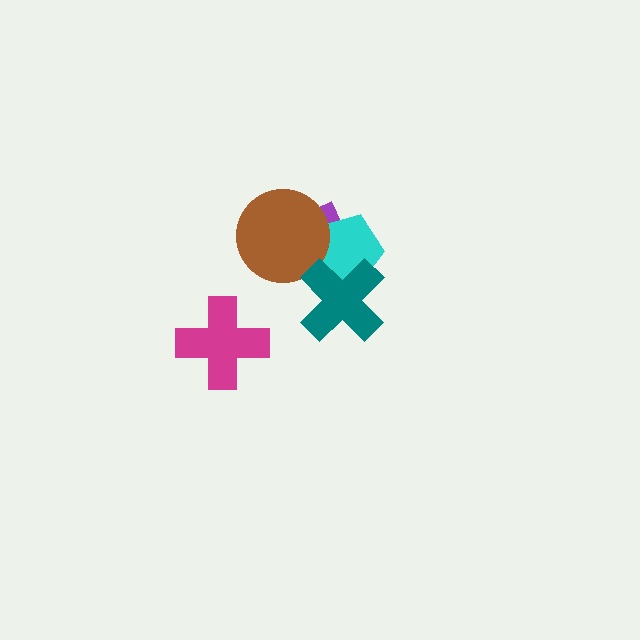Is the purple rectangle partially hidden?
Yes, it is partially covered by another shape.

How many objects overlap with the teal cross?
2 objects overlap with the teal cross.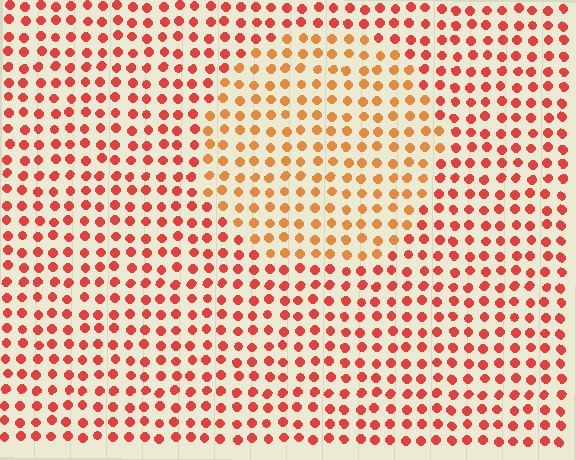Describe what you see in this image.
The image is filled with small red elements in a uniform arrangement. A circle-shaped region is visible where the elements are tinted to a slightly different hue, forming a subtle color boundary.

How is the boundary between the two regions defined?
The boundary is defined purely by a slight shift in hue (about 28 degrees). Spacing, size, and orientation are identical on both sides.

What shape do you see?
I see a circle.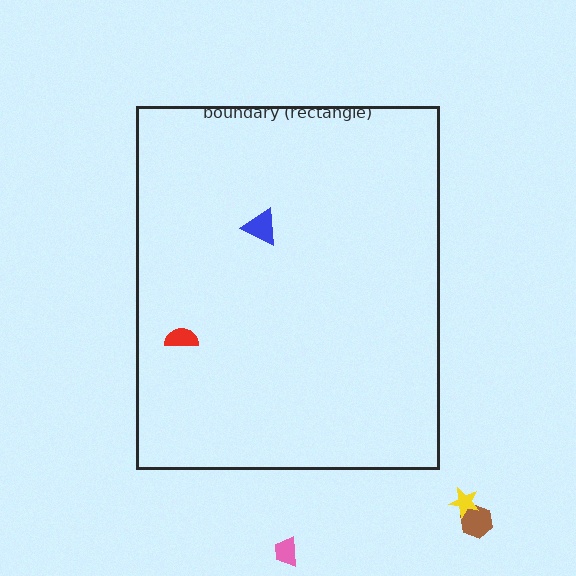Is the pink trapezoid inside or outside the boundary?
Outside.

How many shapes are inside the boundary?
2 inside, 3 outside.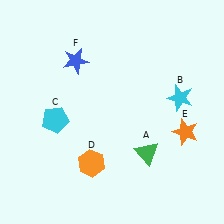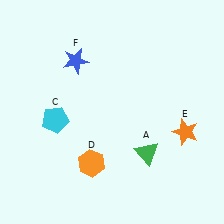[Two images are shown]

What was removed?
The cyan star (B) was removed in Image 2.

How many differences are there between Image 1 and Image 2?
There is 1 difference between the two images.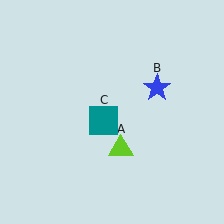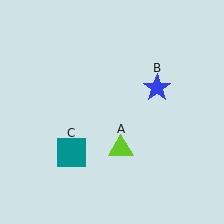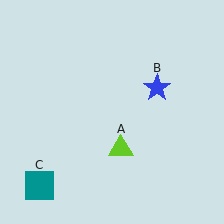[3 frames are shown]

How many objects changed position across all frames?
1 object changed position: teal square (object C).